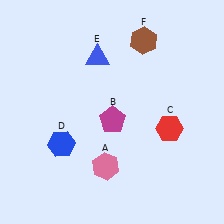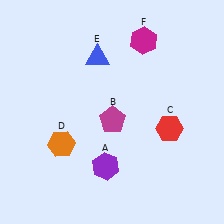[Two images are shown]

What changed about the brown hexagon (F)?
In Image 1, F is brown. In Image 2, it changed to magenta.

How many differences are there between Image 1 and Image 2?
There are 3 differences between the two images.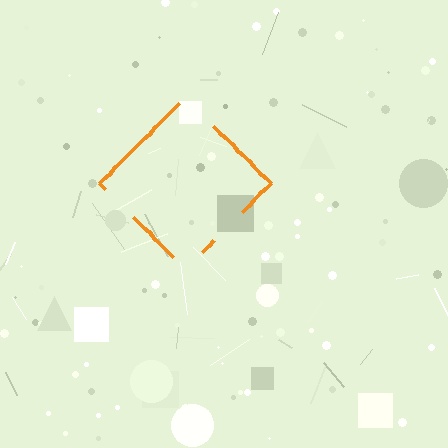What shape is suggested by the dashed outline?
The dashed outline suggests a diamond.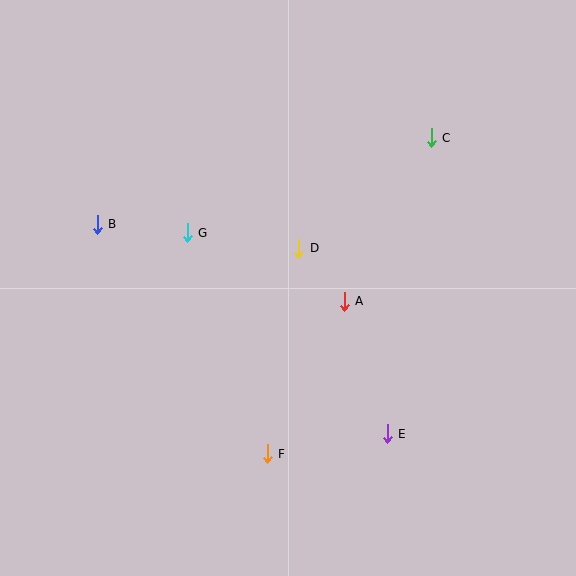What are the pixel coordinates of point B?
Point B is at (97, 224).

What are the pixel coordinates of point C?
Point C is at (431, 138).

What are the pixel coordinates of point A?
Point A is at (344, 301).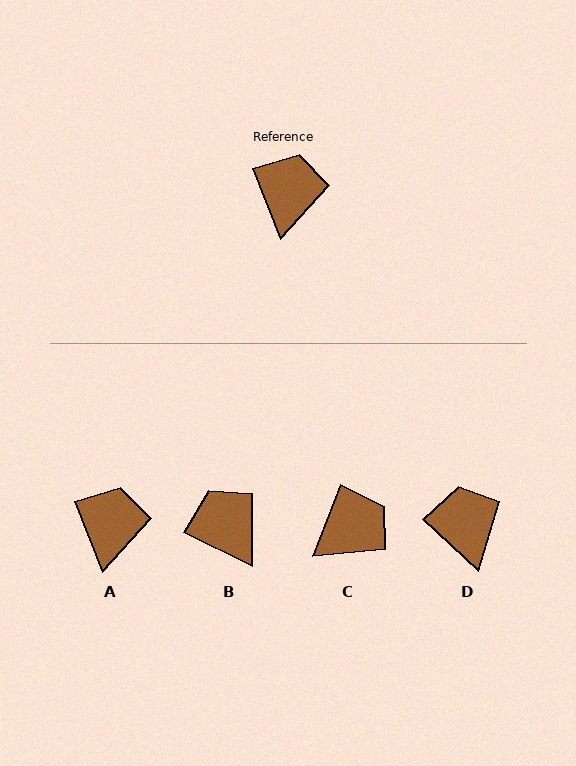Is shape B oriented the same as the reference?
No, it is off by about 42 degrees.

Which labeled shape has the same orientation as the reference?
A.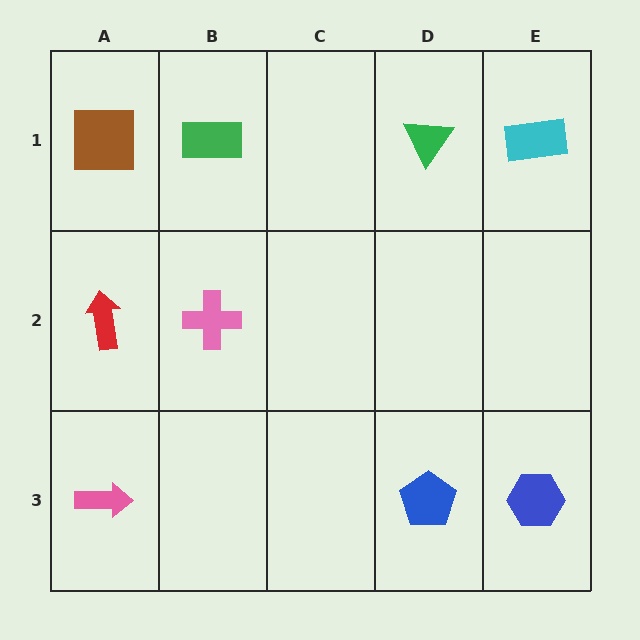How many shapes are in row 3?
3 shapes.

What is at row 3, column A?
A pink arrow.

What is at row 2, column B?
A pink cross.